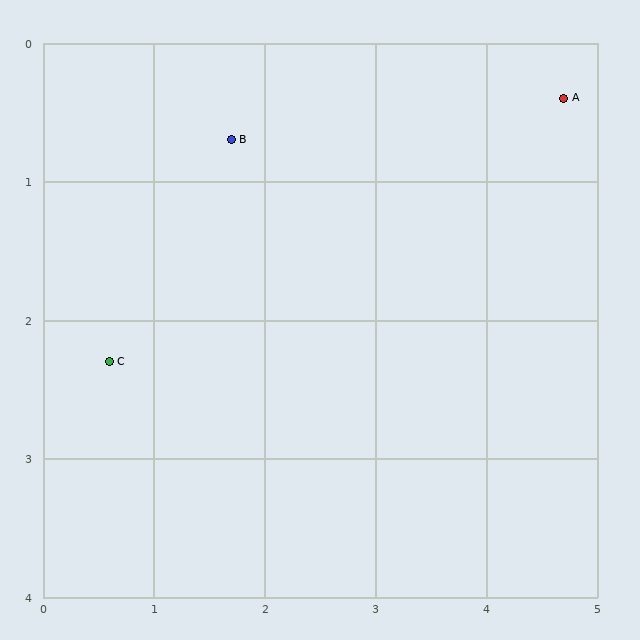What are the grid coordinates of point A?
Point A is at approximately (4.7, 0.4).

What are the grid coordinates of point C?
Point C is at approximately (0.6, 2.3).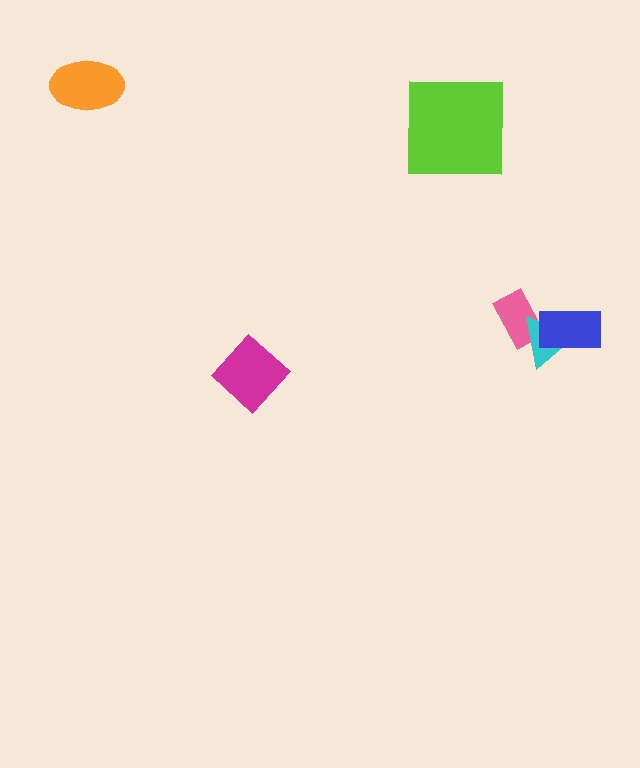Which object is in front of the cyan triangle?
The blue rectangle is in front of the cyan triangle.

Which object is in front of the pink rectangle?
The cyan triangle is in front of the pink rectangle.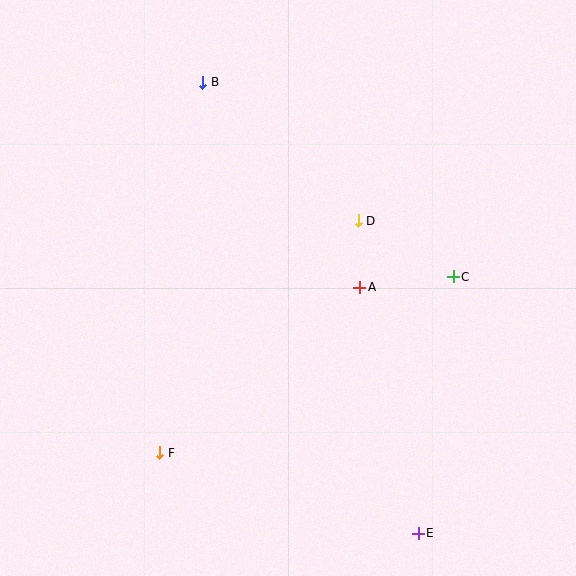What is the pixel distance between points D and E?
The distance between D and E is 318 pixels.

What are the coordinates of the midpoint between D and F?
The midpoint between D and F is at (259, 337).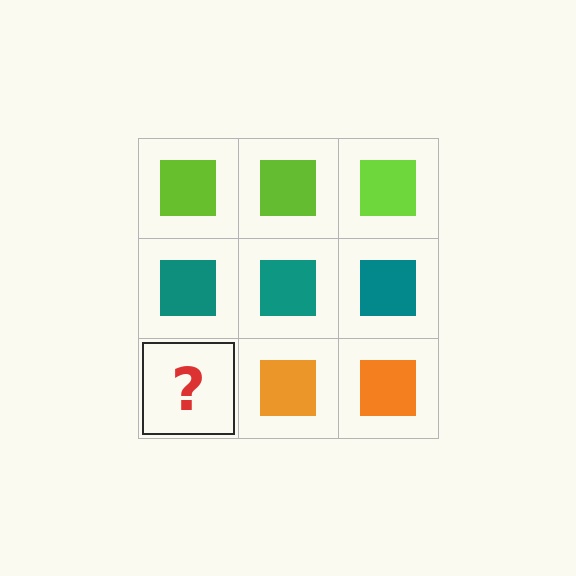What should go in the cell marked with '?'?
The missing cell should contain an orange square.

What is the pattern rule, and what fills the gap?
The rule is that each row has a consistent color. The gap should be filled with an orange square.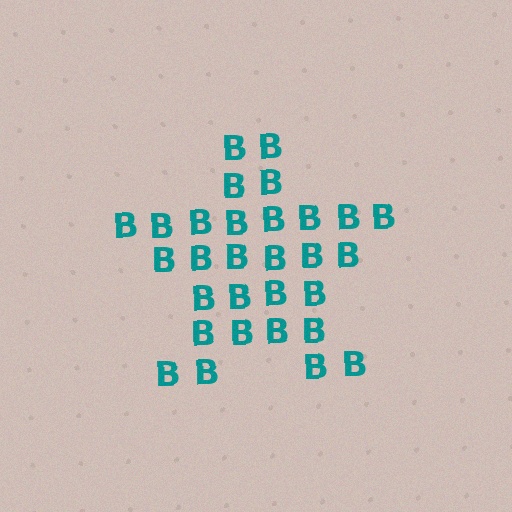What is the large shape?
The large shape is a star.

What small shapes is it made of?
It is made of small letter B's.